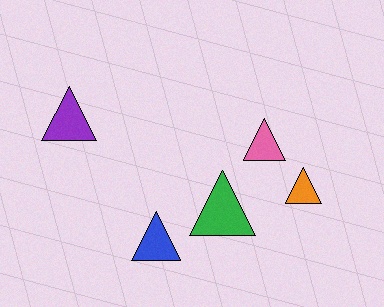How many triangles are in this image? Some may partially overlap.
There are 5 triangles.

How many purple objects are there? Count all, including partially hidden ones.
There is 1 purple object.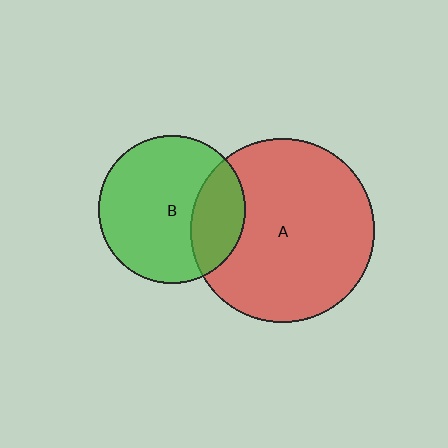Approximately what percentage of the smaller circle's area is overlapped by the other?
Approximately 25%.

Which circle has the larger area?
Circle A (red).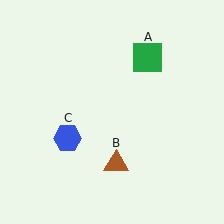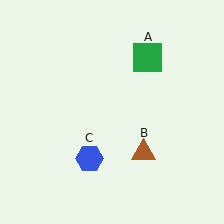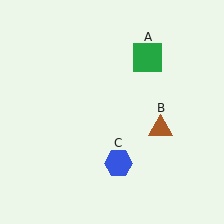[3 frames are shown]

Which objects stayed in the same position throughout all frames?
Green square (object A) remained stationary.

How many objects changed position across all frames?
2 objects changed position: brown triangle (object B), blue hexagon (object C).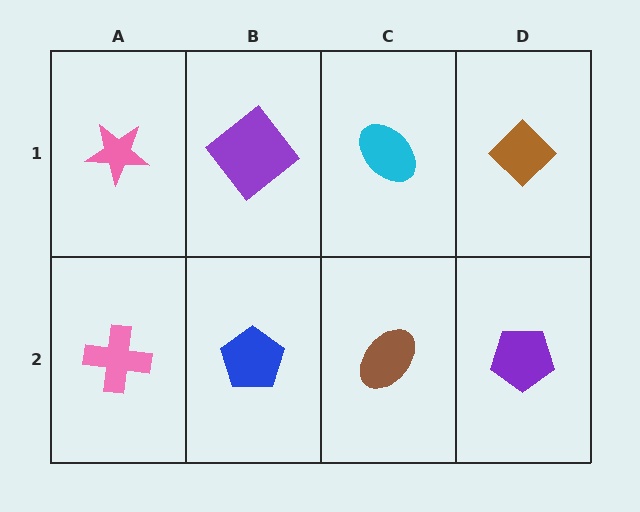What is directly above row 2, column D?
A brown diamond.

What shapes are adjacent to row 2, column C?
A cyan ellipse (row 1, column C), a blue pentagon (row 2, column B), a purple pentagon (row 2, column D).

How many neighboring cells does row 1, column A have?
2.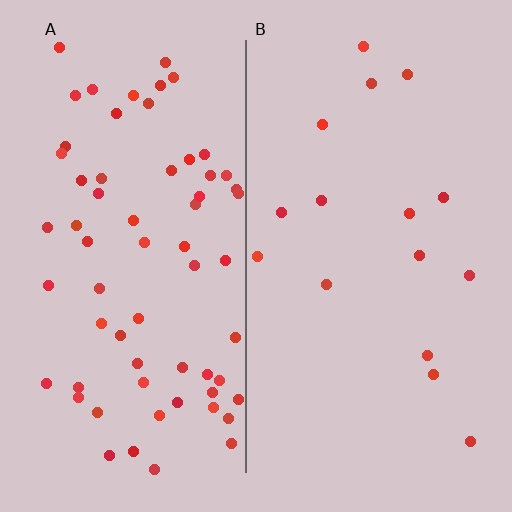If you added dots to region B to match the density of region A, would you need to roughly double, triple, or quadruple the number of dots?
Approximately quadruple.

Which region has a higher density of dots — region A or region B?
A (the left).